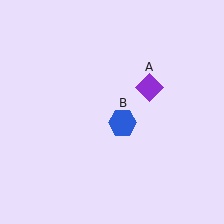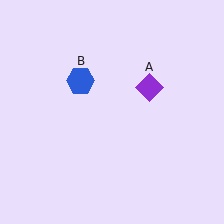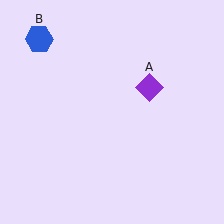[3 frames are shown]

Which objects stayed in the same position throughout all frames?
Purple diamond (object A) remained stationary.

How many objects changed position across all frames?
1 object changed position: blue hexagon (object B).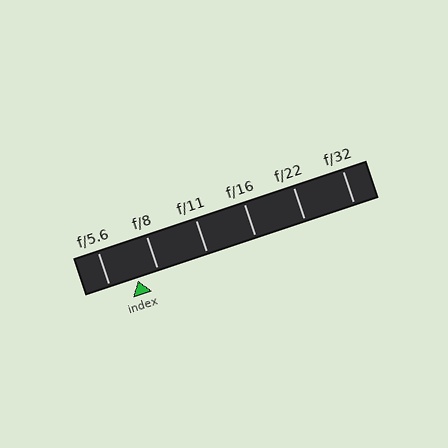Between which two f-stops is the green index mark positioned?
The index mark is between f/5.6 and f/8.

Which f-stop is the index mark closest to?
The index mark is closest to f/8.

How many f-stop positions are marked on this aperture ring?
There are 6 f-stop positions marked.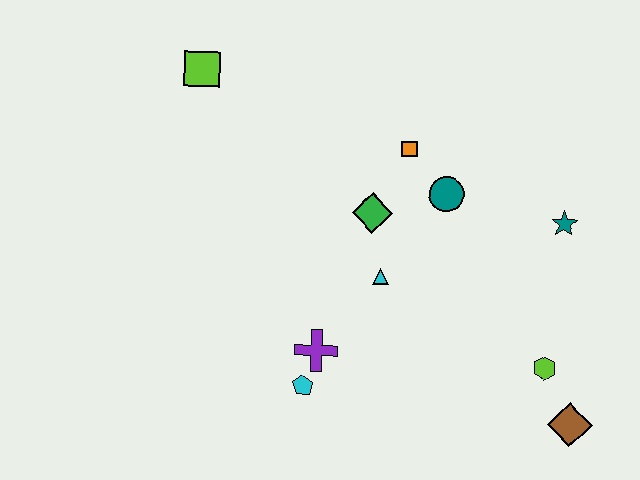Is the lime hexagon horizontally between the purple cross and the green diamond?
No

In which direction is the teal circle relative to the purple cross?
The teal circle is above the purple cross.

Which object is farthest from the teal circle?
The lime square is farthest from the teal circle.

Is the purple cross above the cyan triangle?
No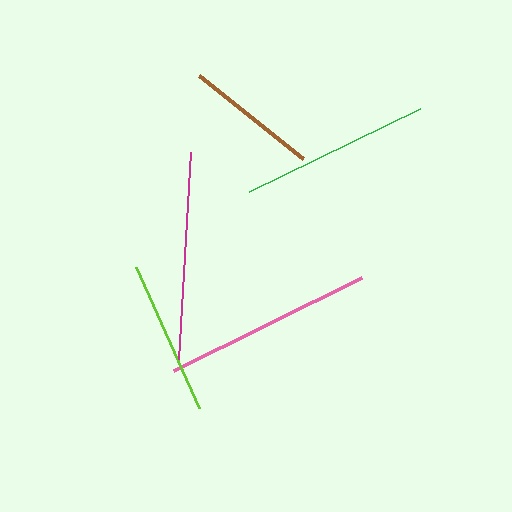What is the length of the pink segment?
The pink segment is approximately 209 pixels long.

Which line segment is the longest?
The pink line is the longest at approximately 209 pixels.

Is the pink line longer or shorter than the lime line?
The pink line is longer than the lime line.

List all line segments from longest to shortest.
From longest to shortest: pink, magenta, green, lime, brown.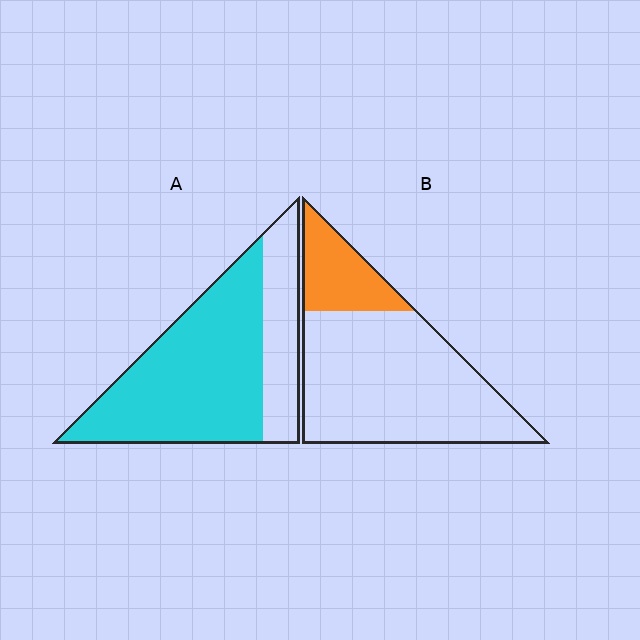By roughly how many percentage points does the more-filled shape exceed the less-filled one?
By roughly 50 percentage points (A over B).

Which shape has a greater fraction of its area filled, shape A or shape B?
Shape A.